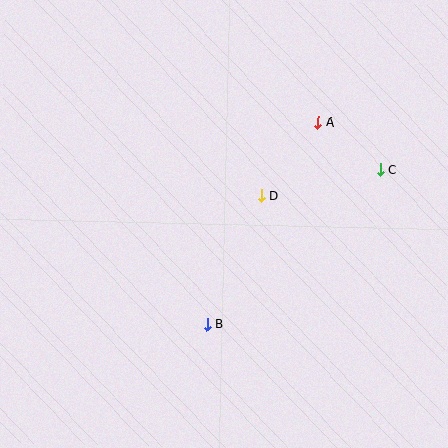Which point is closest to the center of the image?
Point D at (261, 196) is closest to the center.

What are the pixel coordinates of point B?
Point B is at (207, 324).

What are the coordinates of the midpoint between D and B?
The midpoint between D and B is at (234, 260).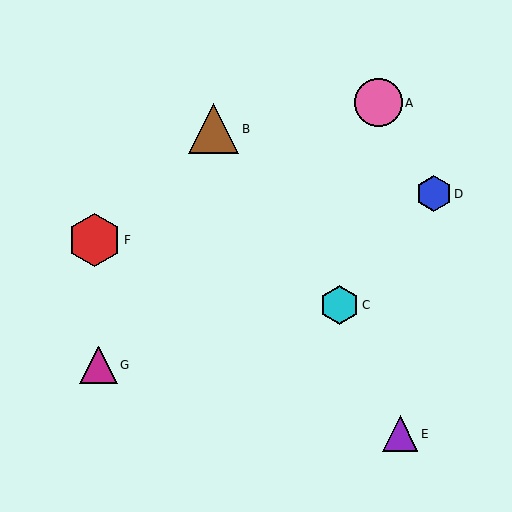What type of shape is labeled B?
Shape B is a brown triangle.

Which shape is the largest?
The red hexagon (labeled F) is the largest.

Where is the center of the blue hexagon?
The center of the blue hexagon is at (434, 194).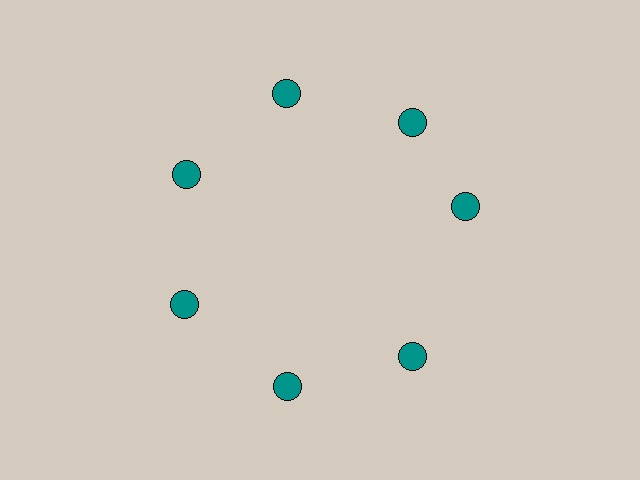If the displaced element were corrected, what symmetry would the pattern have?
It would have 7-fold rotational symmetry — the pattern would map onto itself every 51 degrees.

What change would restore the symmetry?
The symmetry would be restored by rotating it back into even spacing with its neighbors so that all 7 circles sit at equal angles and equal distance from the center.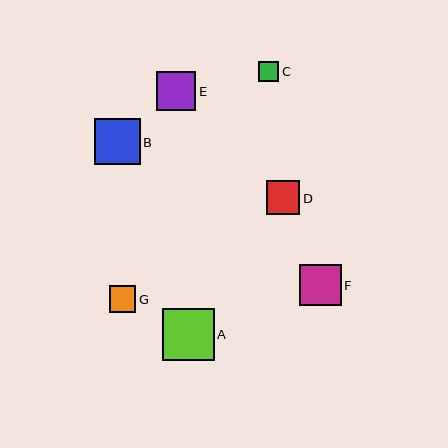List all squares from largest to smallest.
From largest to smallest: A, B, F, E, D, G, C.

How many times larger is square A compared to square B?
Square A is approximately 1.1 times the size of square B.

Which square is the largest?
Square A is the largest with a size of approximately 52 pixels.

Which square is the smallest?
Square C is the smallest with a size of approximately 20 pixels.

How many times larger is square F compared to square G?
Square F is approximately 1.6 times the size of square G.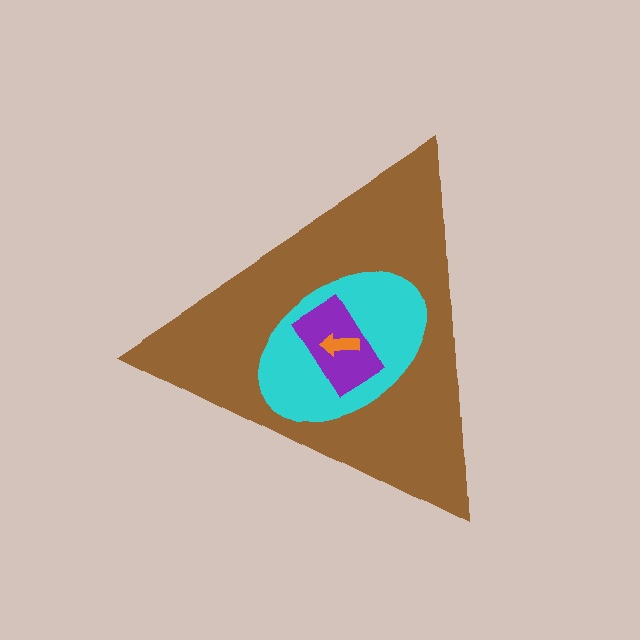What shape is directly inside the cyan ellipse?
The purple rectangle.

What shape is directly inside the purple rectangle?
The orange arrow.